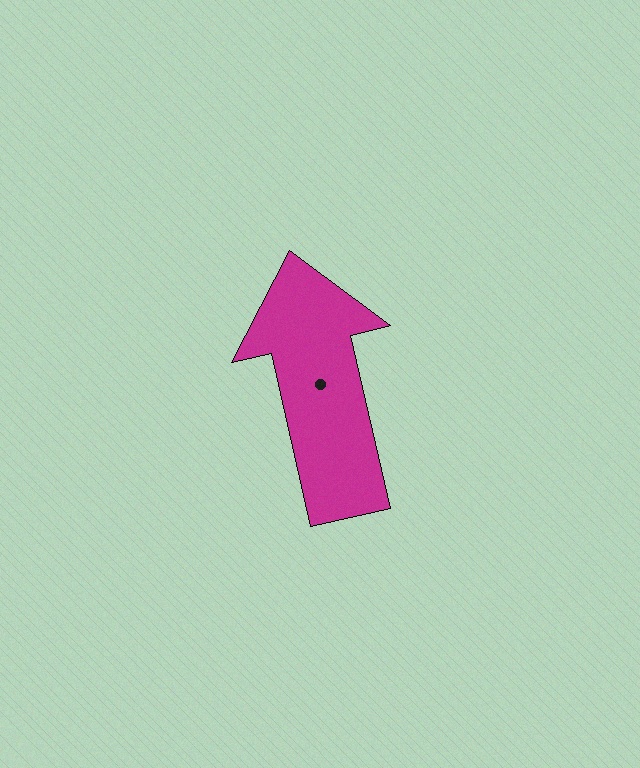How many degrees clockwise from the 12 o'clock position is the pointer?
Approximately 347 degrees.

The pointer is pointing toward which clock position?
Roughly 12 o'clock.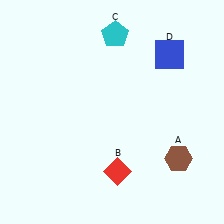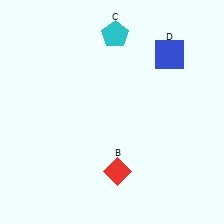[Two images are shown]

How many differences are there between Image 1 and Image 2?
There is 1 difference between the two images.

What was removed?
The brown hexagon (A) was removed in Image 2.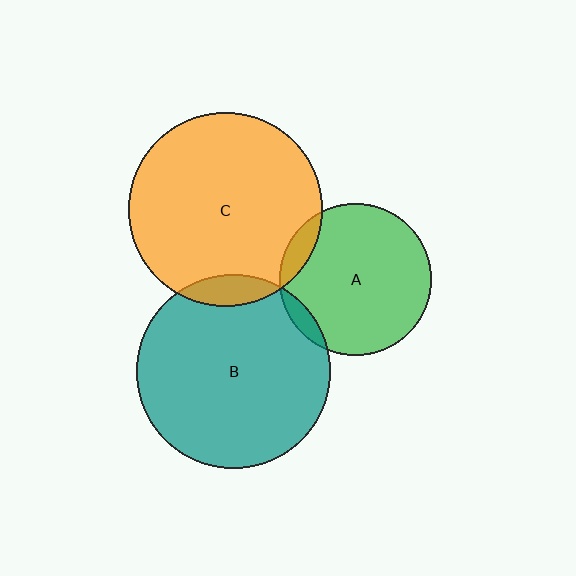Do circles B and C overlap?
Yes.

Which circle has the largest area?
Circle B (teal).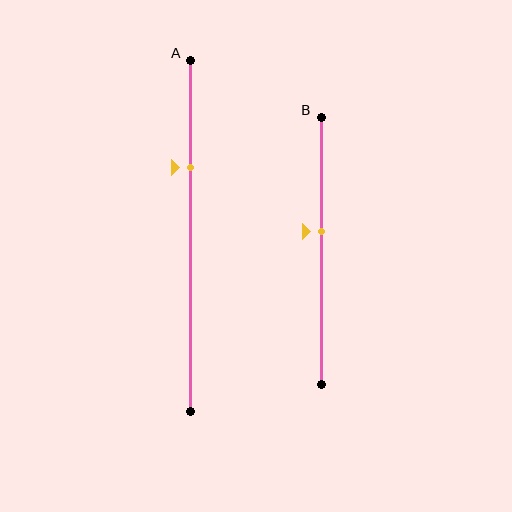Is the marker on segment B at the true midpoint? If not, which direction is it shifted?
No, the marker on segment B is shifted upward by about 7% of the segment length.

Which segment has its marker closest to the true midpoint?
Segment B has its marker closest to the true midpoint.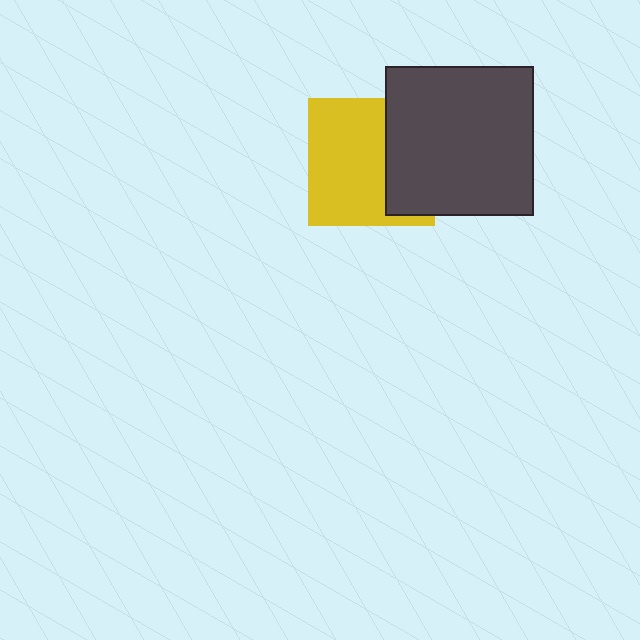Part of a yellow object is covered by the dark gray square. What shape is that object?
It is a square.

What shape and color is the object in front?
The object in front is a dark gray square.